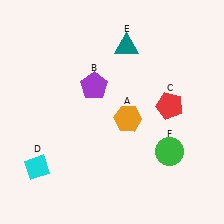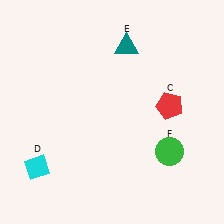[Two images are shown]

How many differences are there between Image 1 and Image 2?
There are 2 differences between the two images.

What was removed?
The orange hexagon (A), the purple pentagon (B) were removed in Image 2.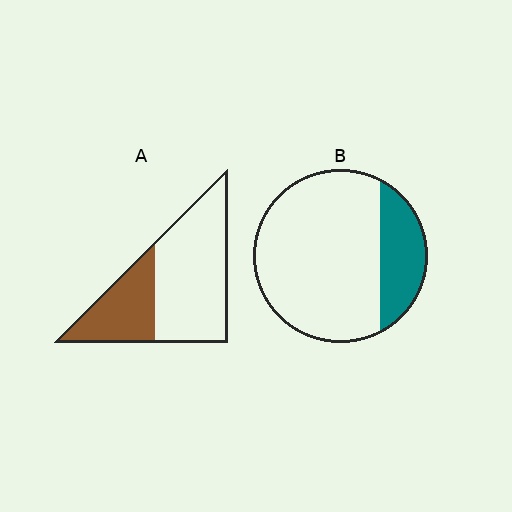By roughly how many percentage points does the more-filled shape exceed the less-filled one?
By roughly 10 percentage points (A over B).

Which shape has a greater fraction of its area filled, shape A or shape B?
Shape A.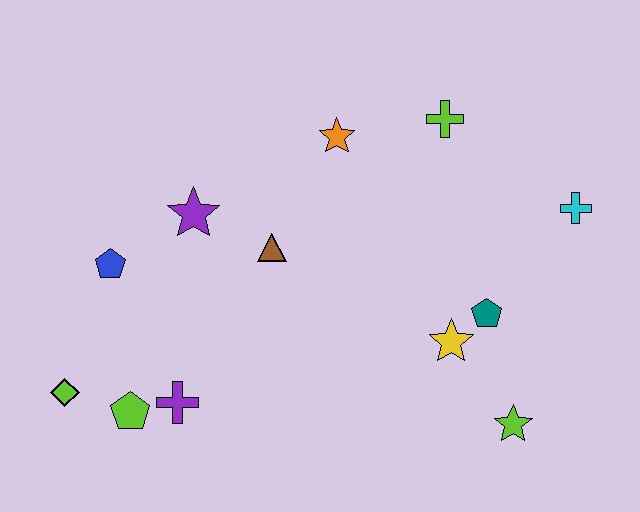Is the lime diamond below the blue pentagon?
Yes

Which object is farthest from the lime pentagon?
The cyan cross is farthest from the lime pentagon.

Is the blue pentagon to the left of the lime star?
Yes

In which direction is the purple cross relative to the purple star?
The purple cross is below the purple star.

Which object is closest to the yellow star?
The teal pentagon is closest to the yellow star.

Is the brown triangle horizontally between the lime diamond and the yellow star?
Yes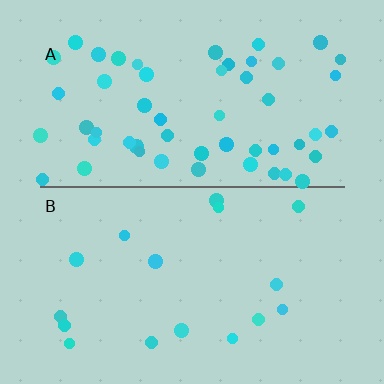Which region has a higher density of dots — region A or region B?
A (the top).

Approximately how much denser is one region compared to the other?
Approximately 3.4× — region A over region B.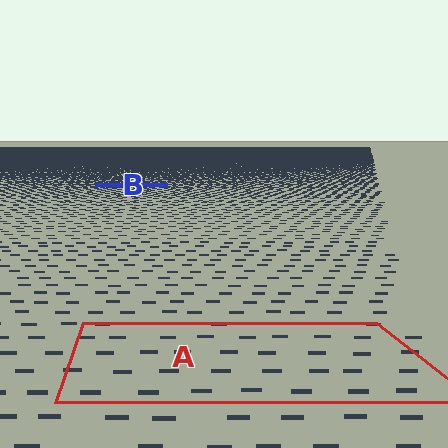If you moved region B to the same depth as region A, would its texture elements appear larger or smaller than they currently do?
They would appear larger. At a closer depth, the same texture elements are projected at a bigger on-screen size.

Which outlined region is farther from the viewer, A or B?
Region B is farther from the viewer — the texture elements inside it appear smaller and more densely packed.